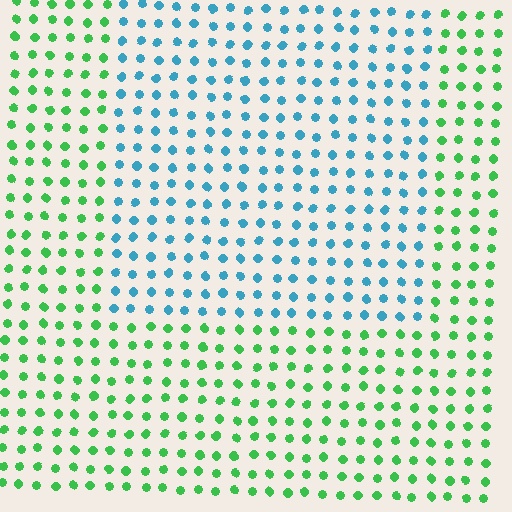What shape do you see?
I see a rectangle.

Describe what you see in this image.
The image is filled with small green elements in a uniform arrangement. A rectangle-shaped region is visible where the elements are tinted to a slightly different hue, forming a subtle color boundary.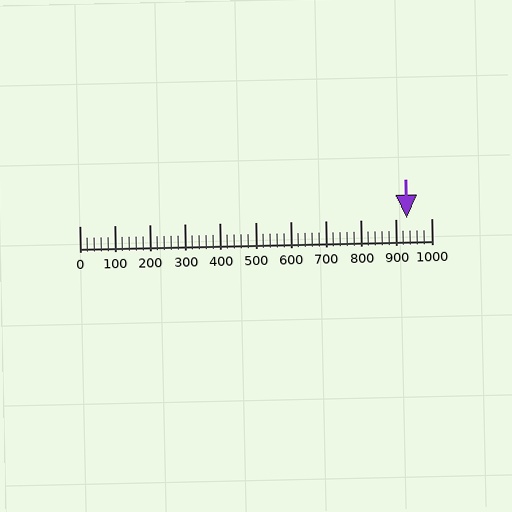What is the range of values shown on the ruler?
The ruler shows values from 0 to 1000.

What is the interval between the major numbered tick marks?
The major tick marks are spaced 100 units apart.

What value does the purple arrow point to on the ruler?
The purple arrow points to approximately 929.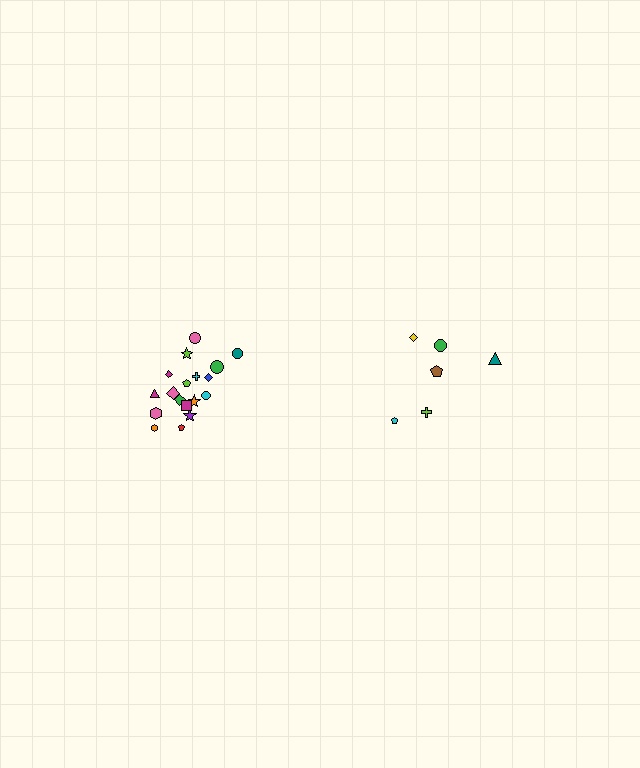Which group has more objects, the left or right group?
The left group.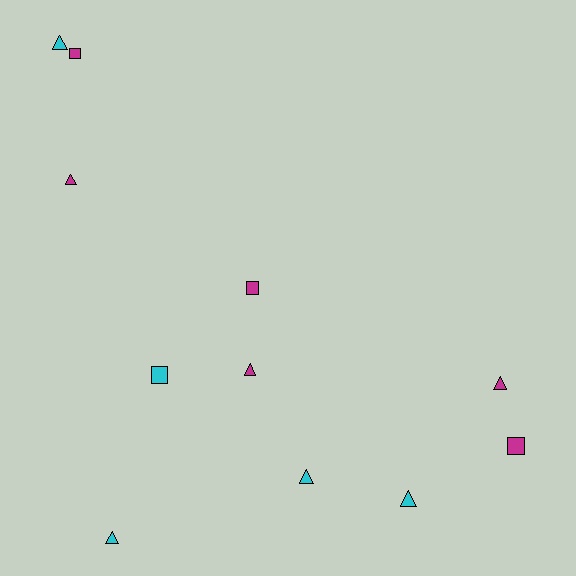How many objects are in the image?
There are 11 objects.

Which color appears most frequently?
Magenta, with 6 objects.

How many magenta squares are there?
There are 3 magenta squares.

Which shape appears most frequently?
Triangle, with 7 objects.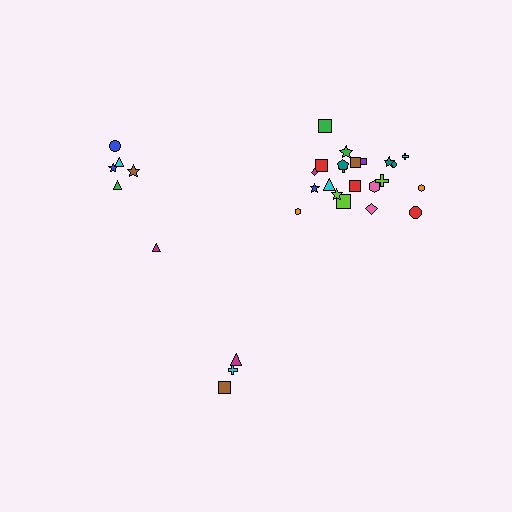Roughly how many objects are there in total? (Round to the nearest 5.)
Roughly 30 objects in total.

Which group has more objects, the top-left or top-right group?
The top-right group.